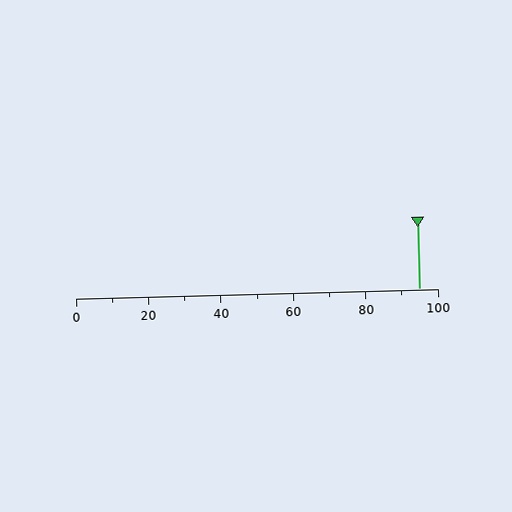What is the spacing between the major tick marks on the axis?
The major ticks are spaced 20 apart.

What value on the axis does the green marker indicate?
The marker indicates approximately 95.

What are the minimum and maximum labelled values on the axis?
The axis runs from 0 to 100.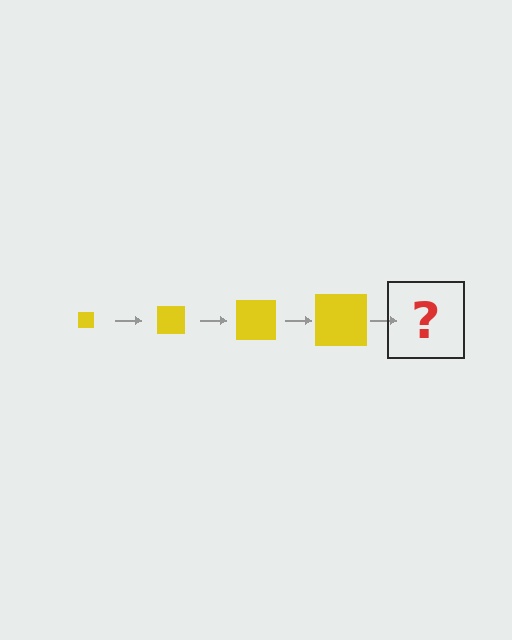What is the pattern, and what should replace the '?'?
The pattern is that the square gets progressively larger each step. The '?' should be a yellow square, larger than the previous one.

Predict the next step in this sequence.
The next step is a yellow square, larger than the previous one.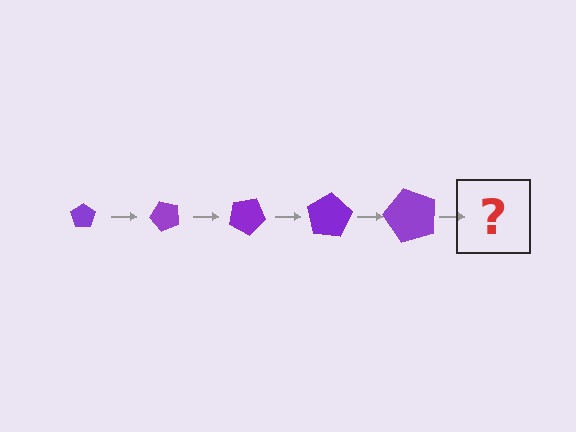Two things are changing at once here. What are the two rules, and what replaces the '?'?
The two rules are that the pentagon grows larger each step and it rotates 50 degrees each step. The '?' should be a pentagon, larger than the previous one and rotated 250 degrees from the start.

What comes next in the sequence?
The next element should be a pentagon, larger than the previous one and rotated 250 degrees from the start.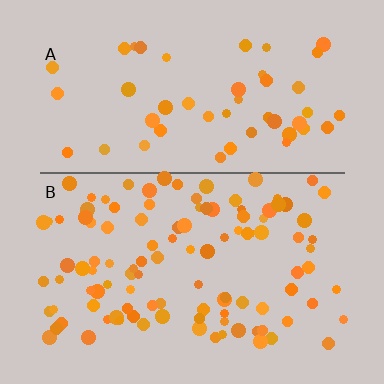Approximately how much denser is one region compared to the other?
Approximately 2.2× — region B over region A.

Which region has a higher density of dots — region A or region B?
B (the bottom).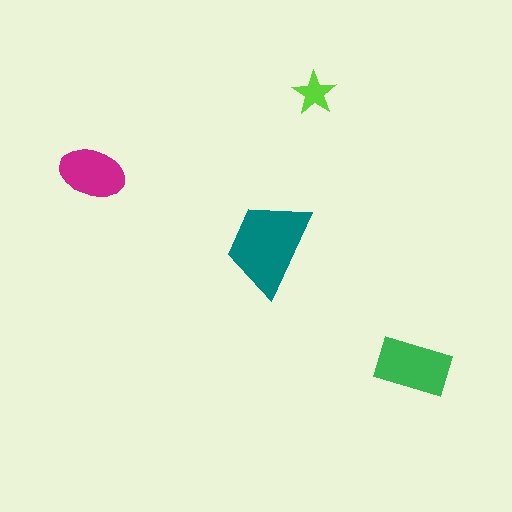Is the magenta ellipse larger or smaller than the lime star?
Larger.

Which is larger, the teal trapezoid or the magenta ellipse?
The teal trapezoid.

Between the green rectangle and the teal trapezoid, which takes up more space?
The teal trapezoid.